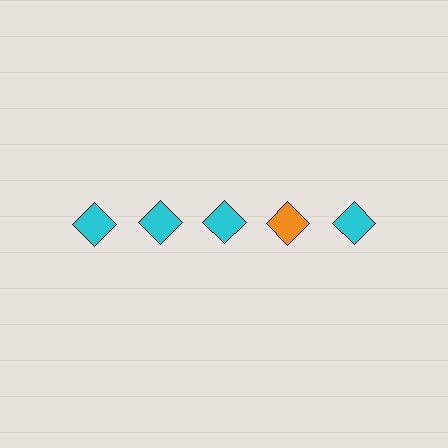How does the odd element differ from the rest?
It has a different color: orange instead of cyan.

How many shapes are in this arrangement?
There are 5 shapes arranged in a grid pattern.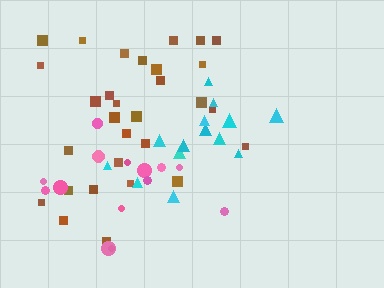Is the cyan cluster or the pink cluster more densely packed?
Cyan.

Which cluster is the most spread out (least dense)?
Pink.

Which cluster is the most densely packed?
Cyan.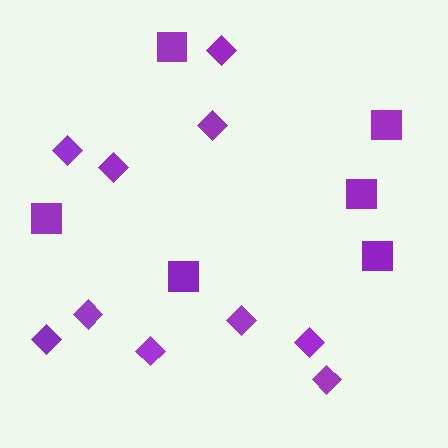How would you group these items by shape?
There are 2 groups: one group of squares (6) and one group of diamonds (10).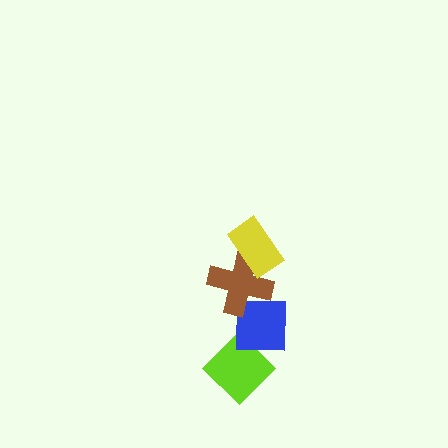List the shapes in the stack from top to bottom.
From top to bottom: the yellow rectangle, the brown cross, the blue square, the lime diamond.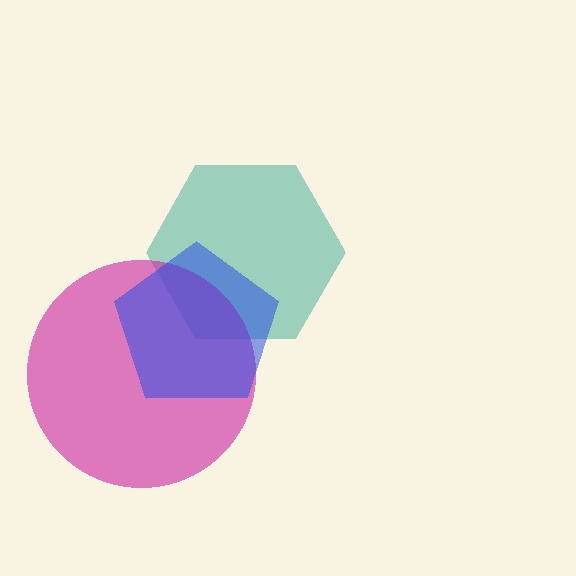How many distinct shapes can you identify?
There are 3 distinct shapes: a teal hexagon, a magenta circle, a blue pentagon.